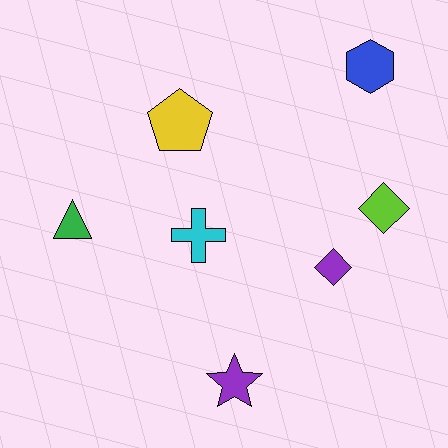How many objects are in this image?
There are 7 objects.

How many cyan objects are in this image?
There is 1 cyan object.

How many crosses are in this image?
There is 1 cross.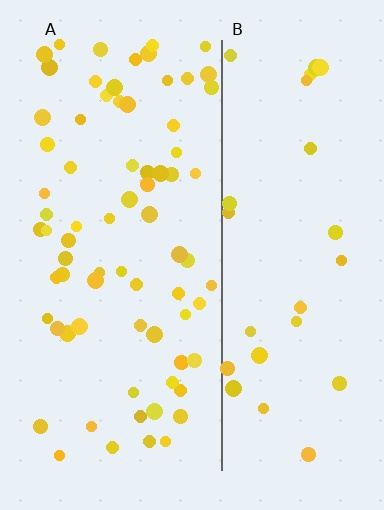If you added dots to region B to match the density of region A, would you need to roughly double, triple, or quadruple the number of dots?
Approximately double.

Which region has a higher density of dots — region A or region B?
A (the left).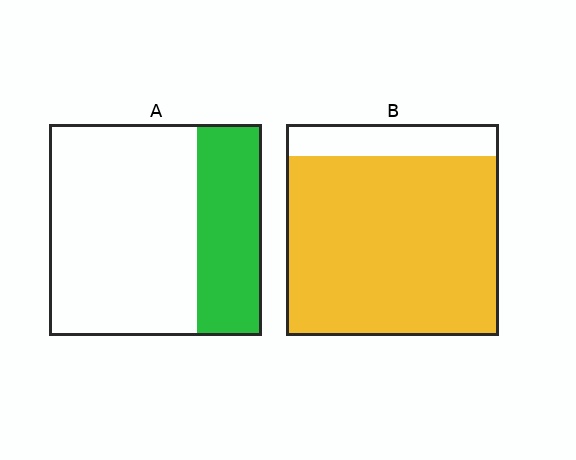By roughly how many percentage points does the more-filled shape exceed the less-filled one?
By roughly 55 percentage points (B over A).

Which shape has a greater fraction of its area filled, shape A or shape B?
Shape B.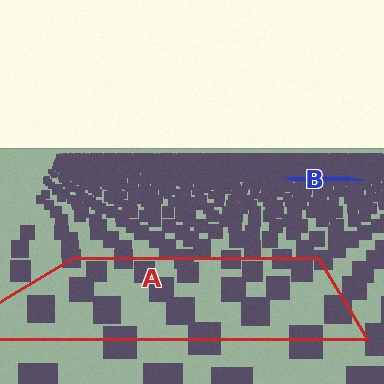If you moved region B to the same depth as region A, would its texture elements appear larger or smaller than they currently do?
They would appear larger. At a closer depth, the same texture elements are projected at a bigger on-screen size.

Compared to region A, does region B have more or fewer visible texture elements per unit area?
Region B has more texture elements per unit area — they are packed more densely because it is farther away.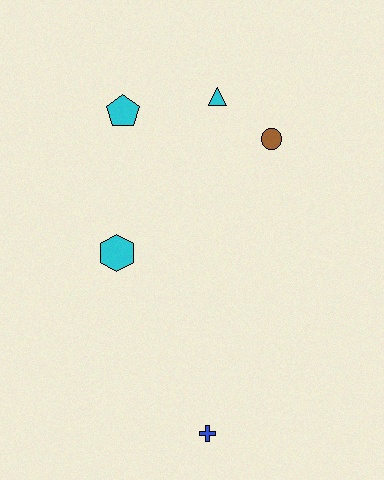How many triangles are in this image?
There is 1 triangle.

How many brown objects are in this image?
There is 1 brown object.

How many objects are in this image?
There are 5 objects.